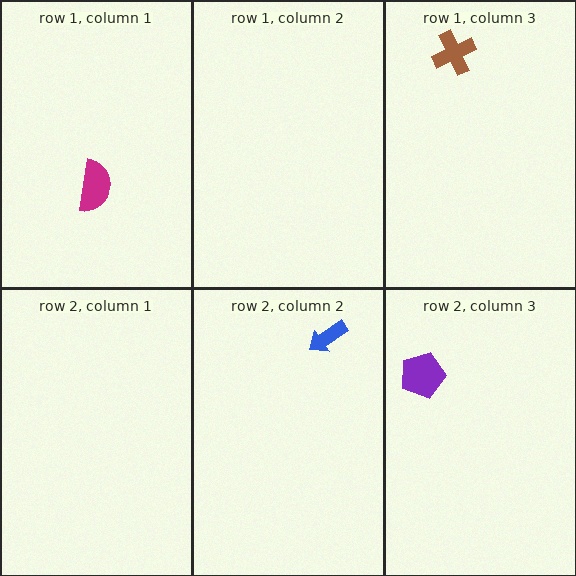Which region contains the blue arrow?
The row 2, column 2 region.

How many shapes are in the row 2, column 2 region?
1.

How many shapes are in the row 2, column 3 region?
1.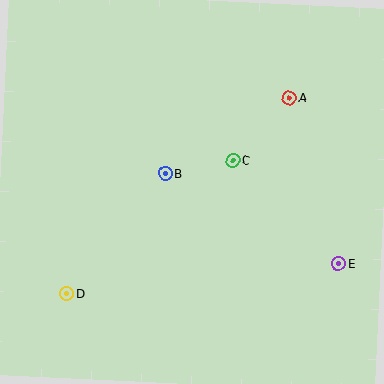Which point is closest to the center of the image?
Point B at (165, 174) is closest to the center.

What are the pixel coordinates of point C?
Point C is at (233, 160).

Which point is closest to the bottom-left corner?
Point D is closest to the bottom-left corner.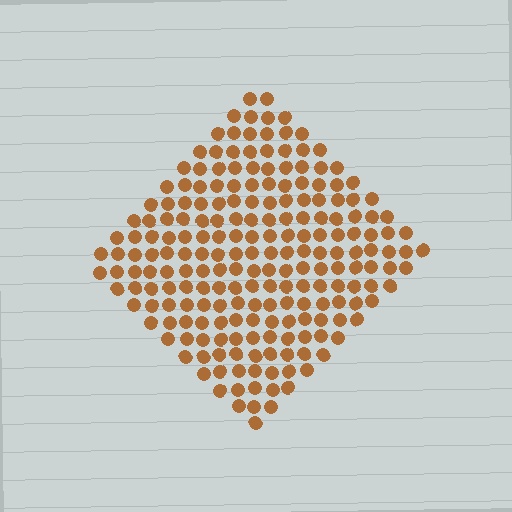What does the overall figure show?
The overall figure shows a diamond.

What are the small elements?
The small elements are circles.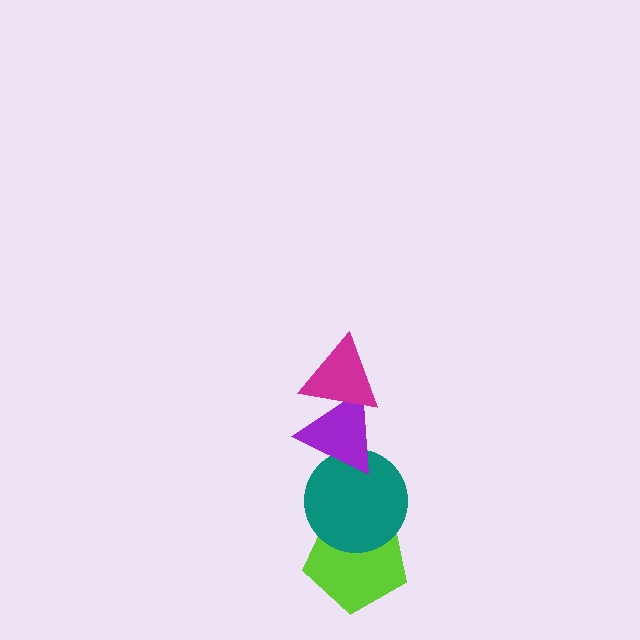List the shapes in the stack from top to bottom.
From top to bottom: the magenta triangle, the purple triangle, the teal circle, the lime pentagon.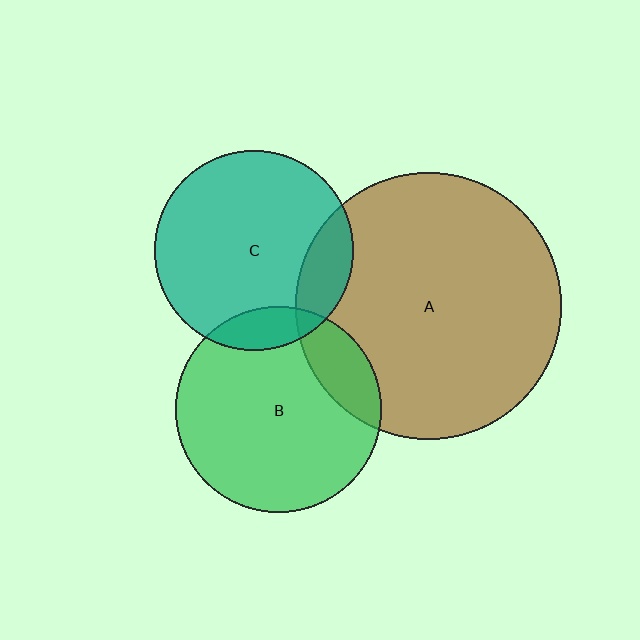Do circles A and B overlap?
Yes.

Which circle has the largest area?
Circle A (brown).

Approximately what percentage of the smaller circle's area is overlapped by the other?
Approximately 15%.